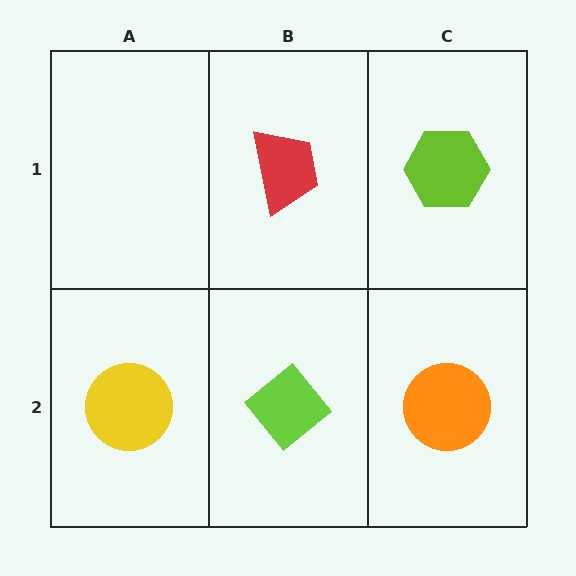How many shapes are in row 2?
3 shapes.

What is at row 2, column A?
A yellow circle.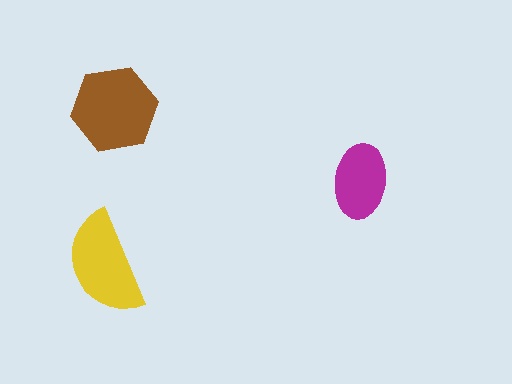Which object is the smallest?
The magenta ellipse.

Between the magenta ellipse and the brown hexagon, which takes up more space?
The brown hexagon.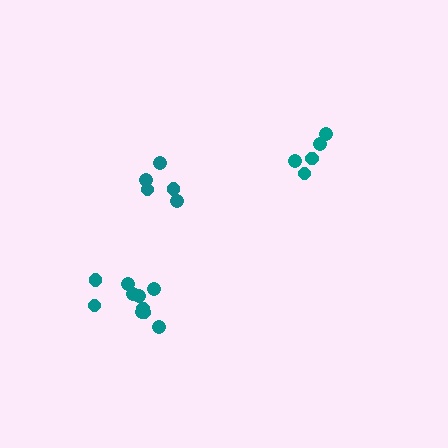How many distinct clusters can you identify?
There are 3 distinct clusters.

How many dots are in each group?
Group 1: 5 dots, Group 2: 10 dots, Group 3: 5 dots (20 total).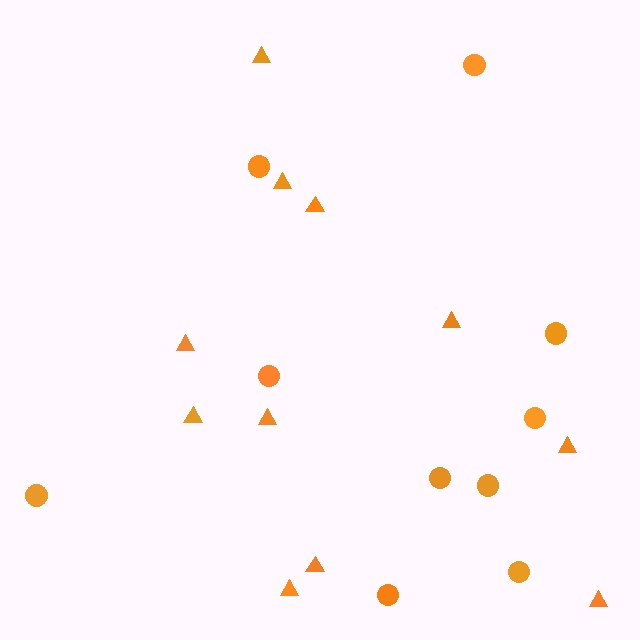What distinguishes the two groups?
There are 2 groups: one group of circles (10) and one group of triangles (11).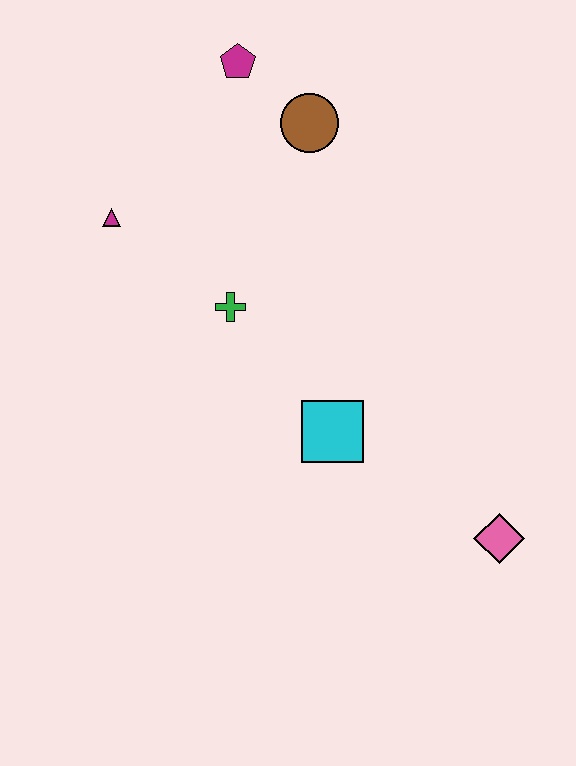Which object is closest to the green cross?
The magenta triangle is closest to the green cross.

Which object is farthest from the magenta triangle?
The pink diamond is farthest from the magenta triangle.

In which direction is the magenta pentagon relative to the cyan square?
The magenta pentagon is above the cyan square.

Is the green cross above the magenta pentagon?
No